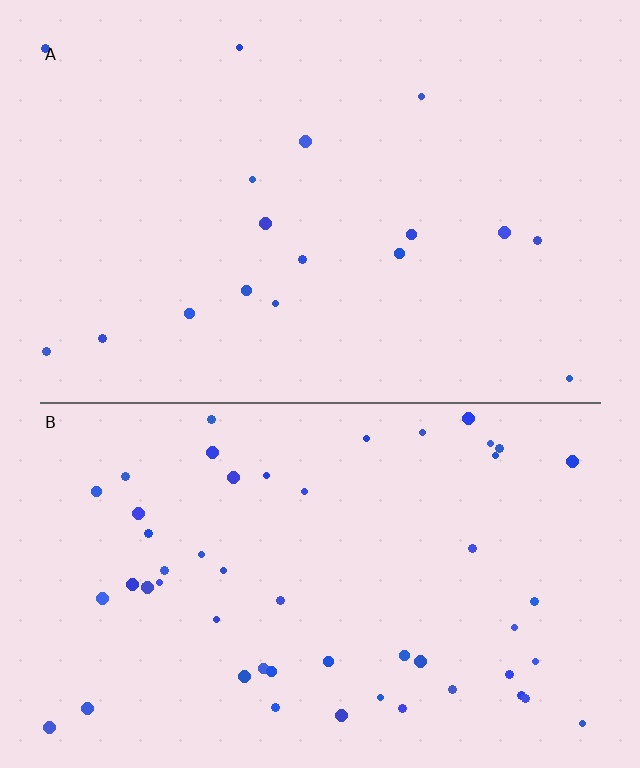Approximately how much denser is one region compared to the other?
Approximately 3.1× — region B over region A.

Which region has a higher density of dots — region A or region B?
B (the bottom).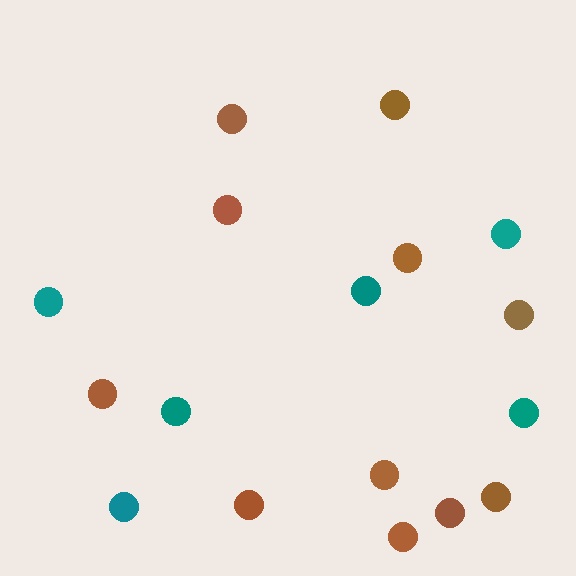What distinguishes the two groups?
There are 2 groups: one group of brown circles (11) and one group of teal circles (6).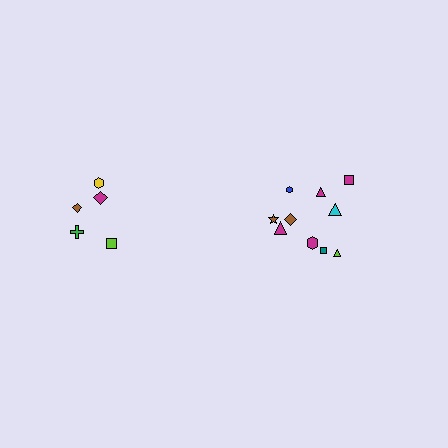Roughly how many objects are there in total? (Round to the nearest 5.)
Roughly 15 objects in total.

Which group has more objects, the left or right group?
The right group.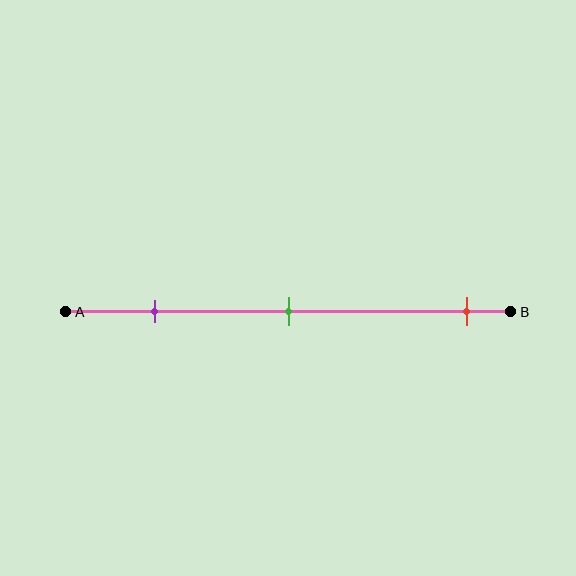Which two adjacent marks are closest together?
The purple and green marks are the closest adjacent pair.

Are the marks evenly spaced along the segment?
No, the marks are not evenly spaced.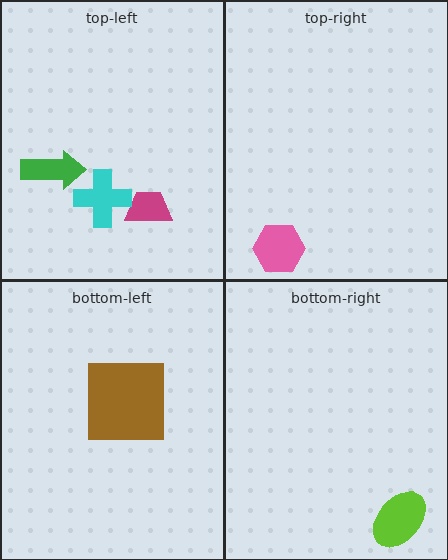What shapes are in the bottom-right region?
The lime ellipse.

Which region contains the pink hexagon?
The top-right region.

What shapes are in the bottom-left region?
The brown square.